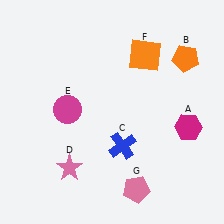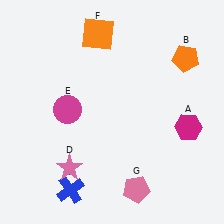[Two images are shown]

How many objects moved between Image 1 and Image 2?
2 objects moved between the two images.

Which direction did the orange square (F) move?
The orange square (F) moved left.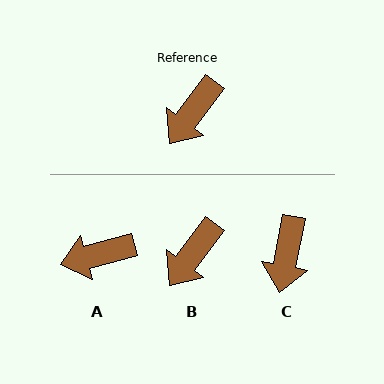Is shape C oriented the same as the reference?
No, it is off by about 26 degrees.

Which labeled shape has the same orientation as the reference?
B.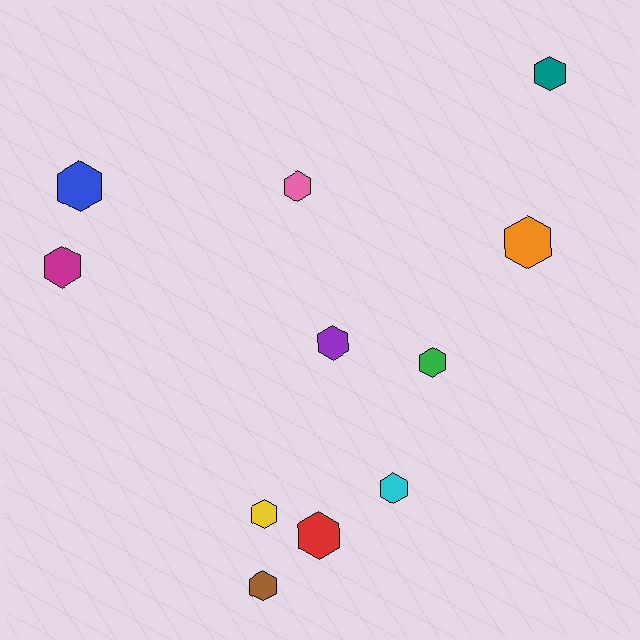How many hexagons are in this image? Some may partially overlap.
There are 11 hexagons.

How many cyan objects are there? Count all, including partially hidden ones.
There is 1 cyan object.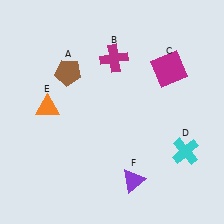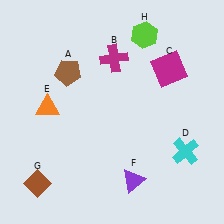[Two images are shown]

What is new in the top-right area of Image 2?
A lime hexagon (H) was added in the top-right area of Image 2.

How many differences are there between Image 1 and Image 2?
There are 2 differences between the two images.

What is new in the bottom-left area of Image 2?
A brown diamond (G) was added in the bottom-left area of Image 2.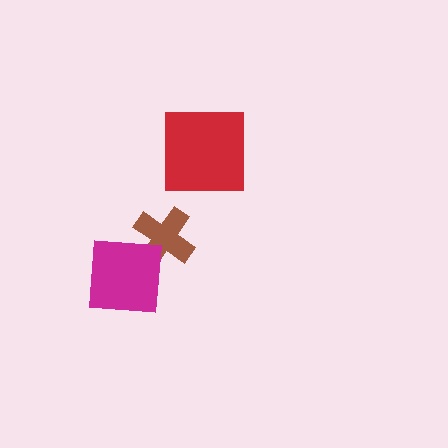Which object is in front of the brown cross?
The magenta square is in front of the brown cross.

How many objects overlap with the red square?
0 objects overlap with the red square.